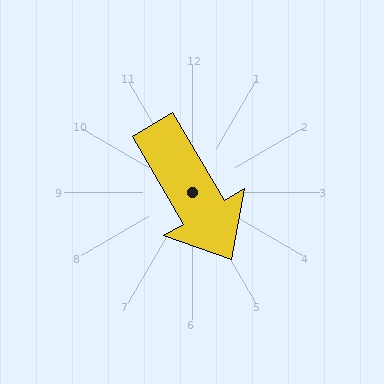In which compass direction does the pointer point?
Southeast.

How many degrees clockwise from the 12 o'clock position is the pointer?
Approximately 150 degrees.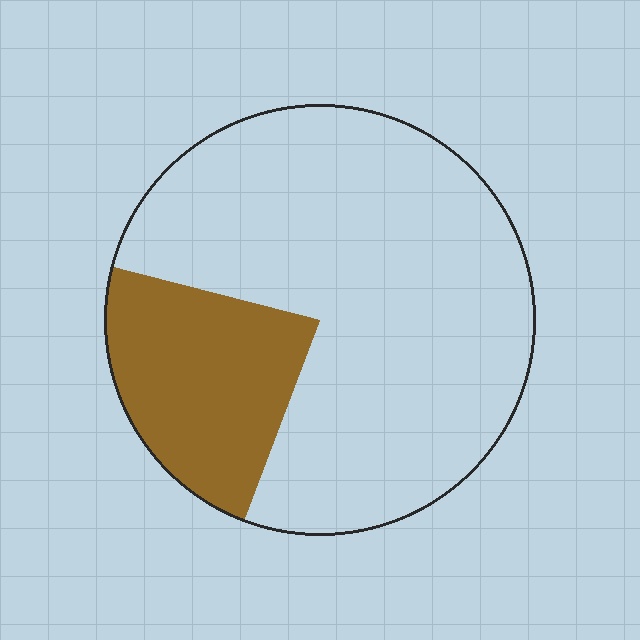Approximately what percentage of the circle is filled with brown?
Approximately 25%.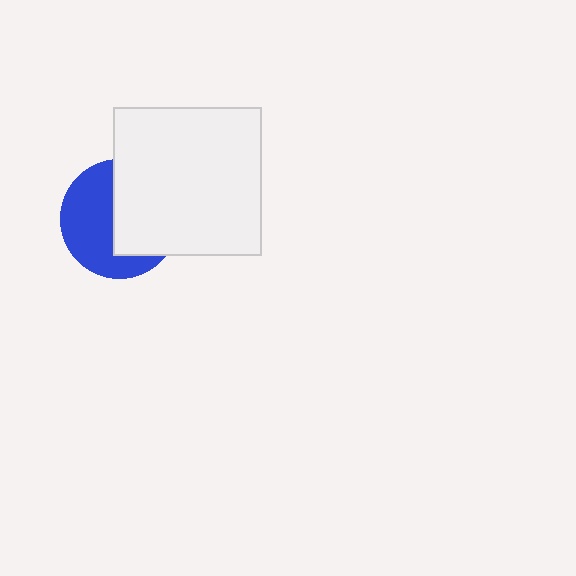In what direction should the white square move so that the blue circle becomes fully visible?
The white square should move right. That is the shortest direction to clear the overlap and leave the blue circle fully visible.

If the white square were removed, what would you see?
You would see the complete blue circle.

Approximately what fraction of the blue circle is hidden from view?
Roughly 48% of the blue circle is hidden behind the white square.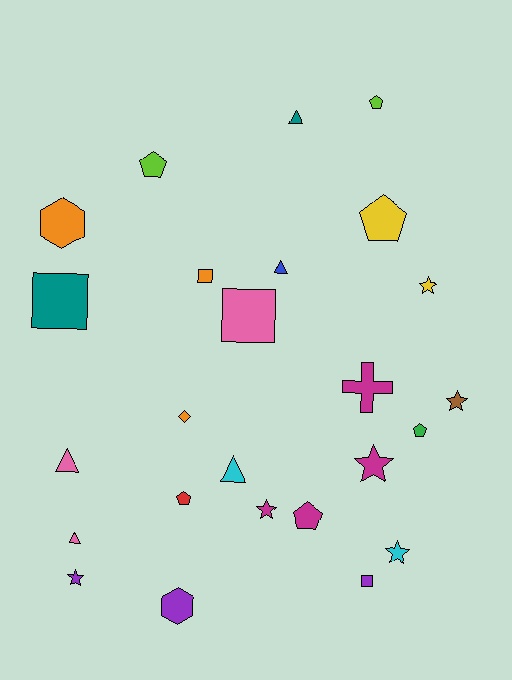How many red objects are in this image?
There is 1 red object.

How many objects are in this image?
There are 25 objects.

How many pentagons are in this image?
There are 6 pentagons.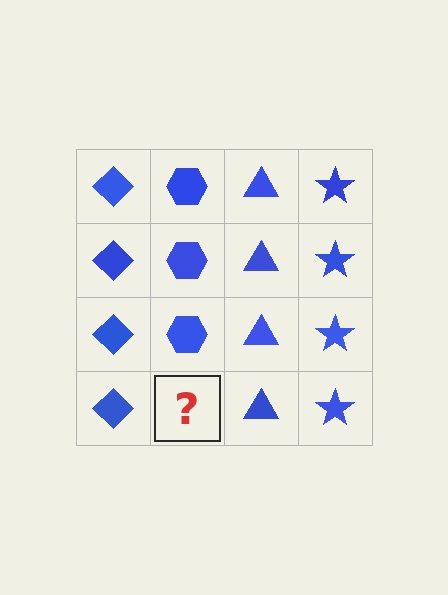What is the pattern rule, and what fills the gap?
The rule is that each column has a consistent shape. The gap should be filled with a blue hexagon.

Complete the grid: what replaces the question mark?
The question mark should be replaced with a blue hexagon.